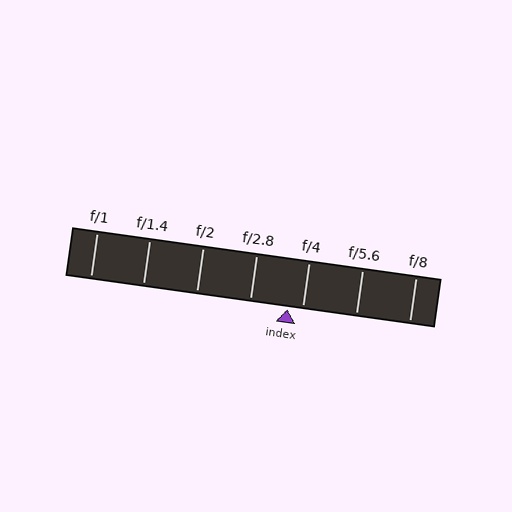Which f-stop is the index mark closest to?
The index mark is closest to f/4.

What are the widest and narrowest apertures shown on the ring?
The widest aperture shown is f/1 and the narrowest is f/8.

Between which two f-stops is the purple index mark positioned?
The index mark is between f/2.8 and f/4.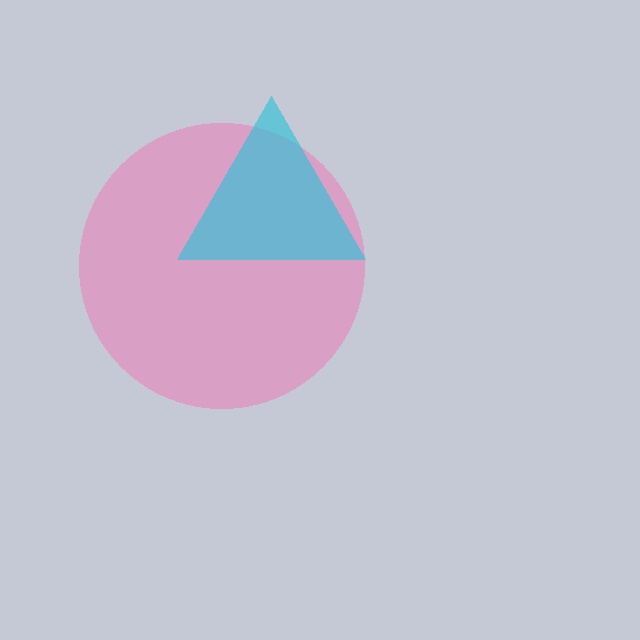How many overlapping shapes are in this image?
There are 2 overlapping shapes in the image.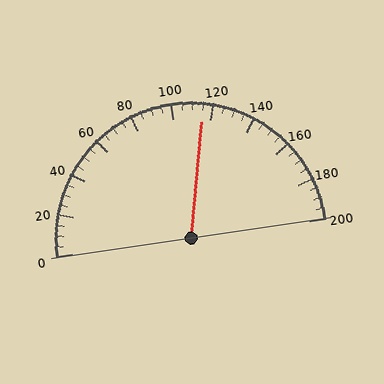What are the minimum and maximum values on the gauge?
The gauge ranges from 0 to 200.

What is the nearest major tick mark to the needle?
The nearest major tick mark is 120.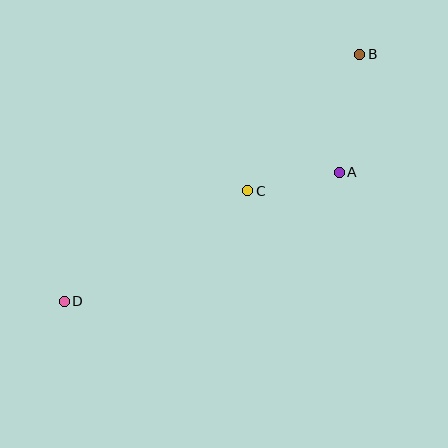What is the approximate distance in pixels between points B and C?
The distance between B and C is approximately 177 pixels.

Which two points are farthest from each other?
Points B and D are farthest from each other.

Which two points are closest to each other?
Points A and C are closest to each other.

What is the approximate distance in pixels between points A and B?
The distance between A and B is approximately 120 pixels.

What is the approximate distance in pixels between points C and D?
The distance between C and D is approximately 214 pixels.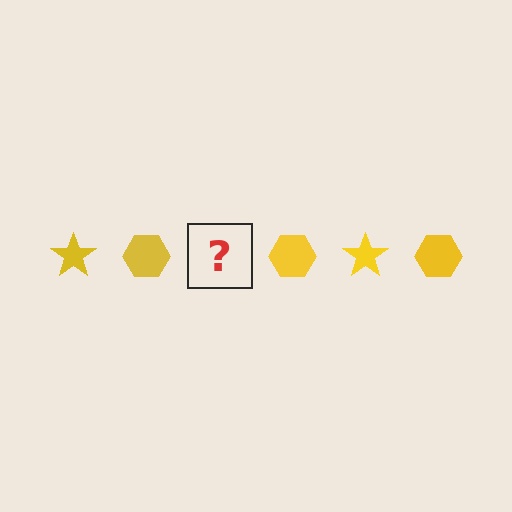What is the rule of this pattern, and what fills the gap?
The rule is that the pattern cycles through star, hexagon shapes in yellow. The gap should be filled with a yellow star.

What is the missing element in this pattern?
The missing element is a yellow star.